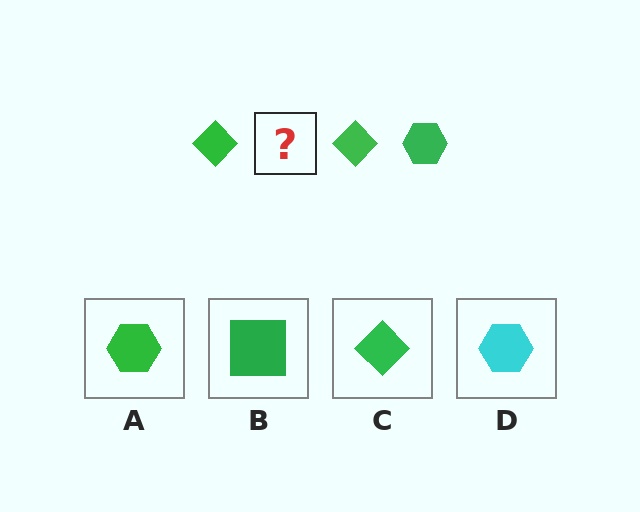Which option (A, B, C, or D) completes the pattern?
A.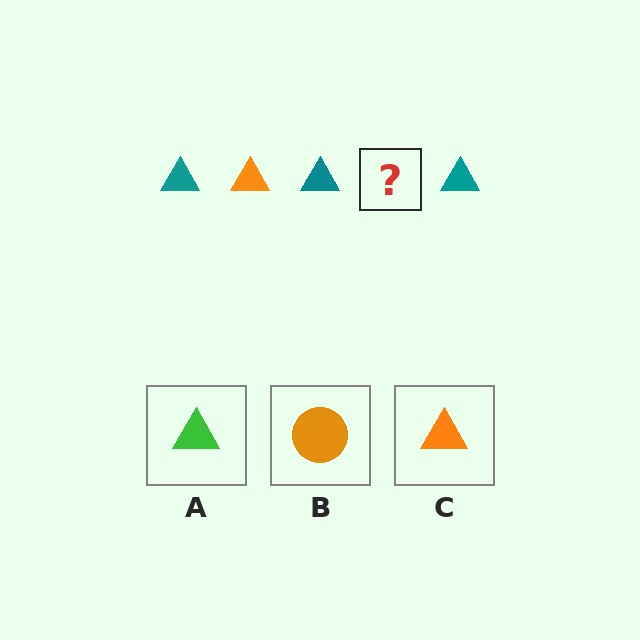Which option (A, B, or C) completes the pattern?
C.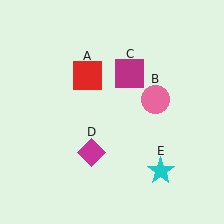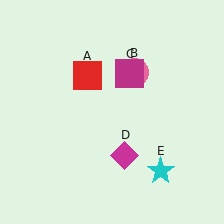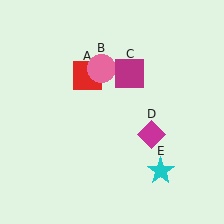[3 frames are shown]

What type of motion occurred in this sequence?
The pink circle (object B), magenta diamond (object D) rotated counterclockwise around the center of the scene.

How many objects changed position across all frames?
2 objects changed position: pink circle (object B), magenta diamond (object D).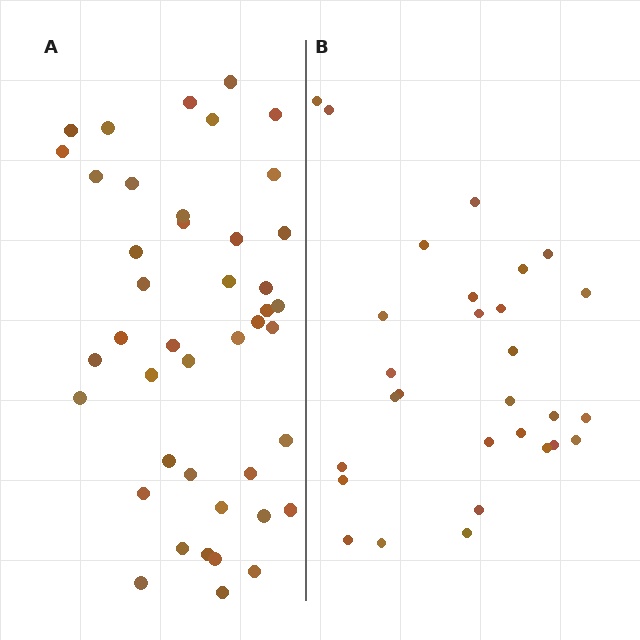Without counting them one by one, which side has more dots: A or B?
Region A (the left region) has more dots.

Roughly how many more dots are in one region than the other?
Region A has approximately 15 more dots than region B.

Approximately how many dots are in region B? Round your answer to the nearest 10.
About 30 dots. (The exact count is 29, which rounds to 30.)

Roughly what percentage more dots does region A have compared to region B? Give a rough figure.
About 50% more.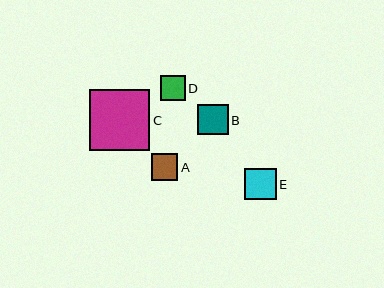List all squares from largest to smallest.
From largest to smallest: C, E, B, A, D.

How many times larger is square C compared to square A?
Square C is approximately 2.3 times the size of square A.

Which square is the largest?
Square C is the largest with a size of approximately 61 pixels.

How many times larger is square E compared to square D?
Square E is approximately 1.2 times the size of square D.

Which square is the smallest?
Square D is the smallest with a size of approximately 25 pixels.